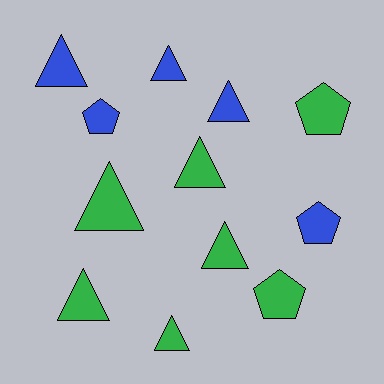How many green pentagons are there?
There are 2 green pentagons.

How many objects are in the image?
There are 12 objects.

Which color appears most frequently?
Green, with 7 objects.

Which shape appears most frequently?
Triangle, with 8 objects.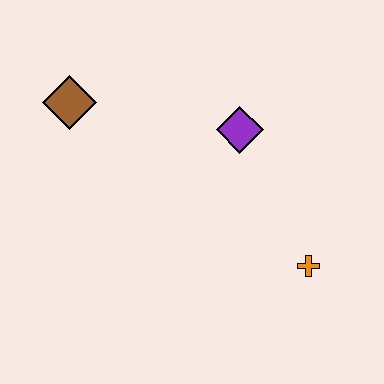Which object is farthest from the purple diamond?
The brown diamond is farthest from the purple diamond.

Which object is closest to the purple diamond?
The orange cross is closest to the purple diamond.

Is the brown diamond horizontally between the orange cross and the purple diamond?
No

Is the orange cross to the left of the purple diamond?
No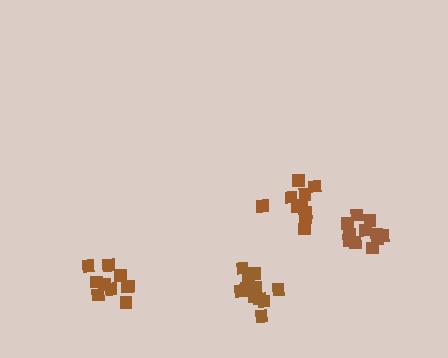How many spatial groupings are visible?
There are 4 spatial groupings.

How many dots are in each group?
Group 1: 10 dots, Group 2: 11 dots, Group 3: 12 dots, Group 4: 11 dots (44 total).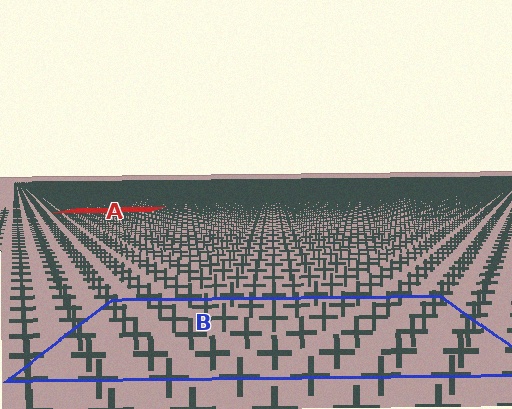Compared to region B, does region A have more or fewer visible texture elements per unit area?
Region A has more texture elements per unit area — they are packed more densely because it is farther away.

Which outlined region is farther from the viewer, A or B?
Region A is farther from the viewer — the texture elements inside it appear smaller and more densely packed.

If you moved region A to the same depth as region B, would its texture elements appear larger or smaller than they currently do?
They would appear larger. At a closer depth, the same texture elements are projected at a bigger on-screen size.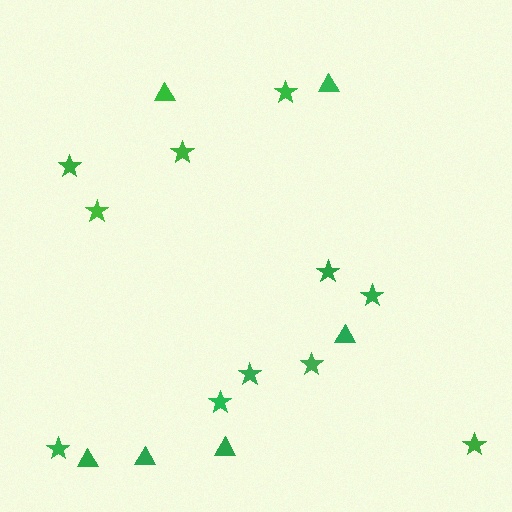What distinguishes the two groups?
There are 2 groups: one group of triangles (6) and one group of stars (11).